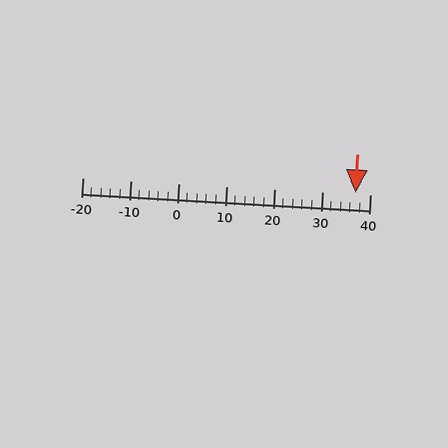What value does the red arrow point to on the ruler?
The red arrow points to approximately 37.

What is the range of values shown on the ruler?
The ruler shows values from -20 to 40.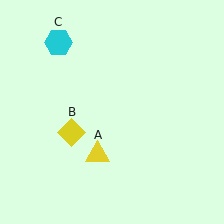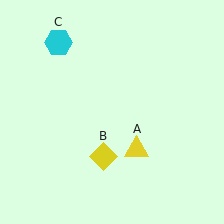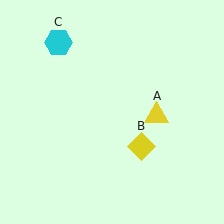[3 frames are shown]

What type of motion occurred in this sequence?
The yellow triangle (object A), yellow diamond (object B) rotated counterclockwise around the center of the scene.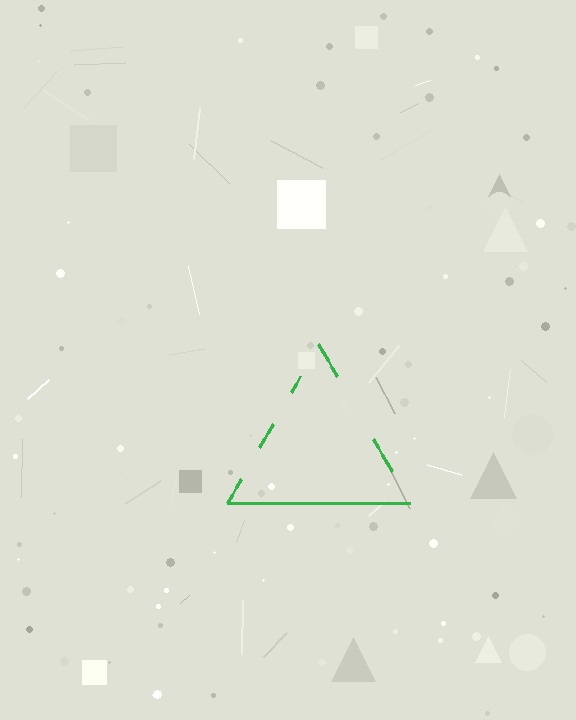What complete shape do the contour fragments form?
The contour fragments form a triangle.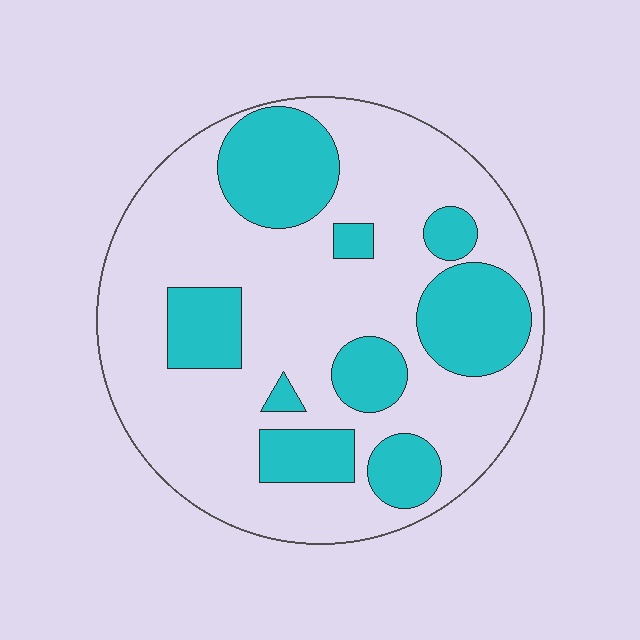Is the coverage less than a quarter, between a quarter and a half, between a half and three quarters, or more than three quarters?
Between a quarter and a half.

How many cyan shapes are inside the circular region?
9.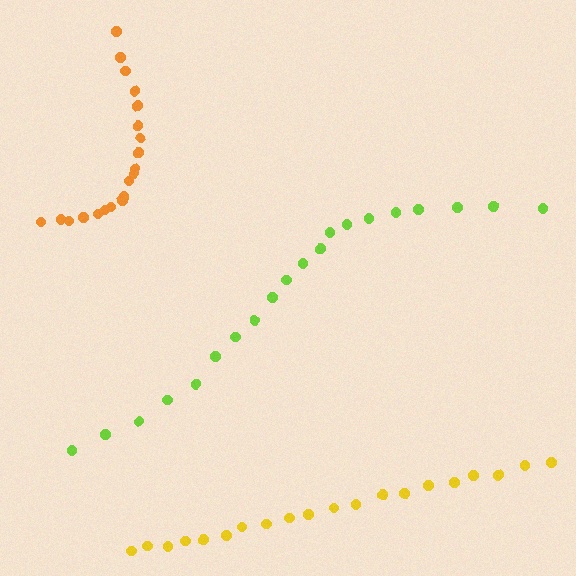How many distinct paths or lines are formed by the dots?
There are 3 distinct paths.